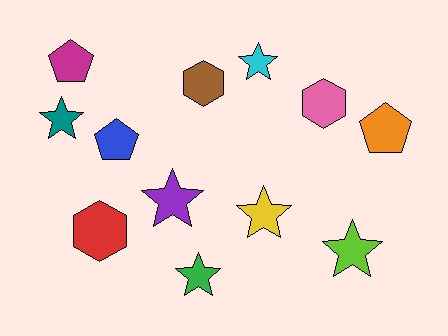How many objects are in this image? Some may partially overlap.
There are 12 objects.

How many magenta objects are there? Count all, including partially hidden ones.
There is 1 magenta object.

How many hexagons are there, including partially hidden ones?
There are 3 hexagons.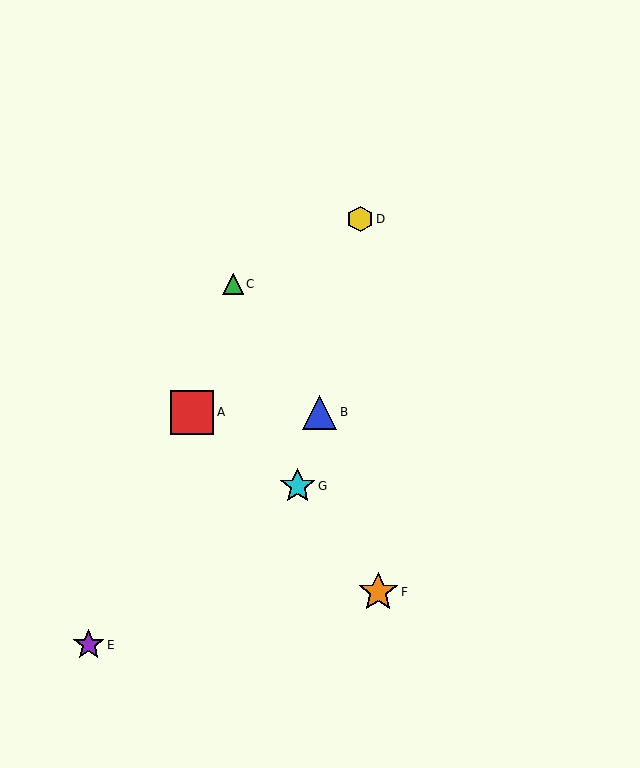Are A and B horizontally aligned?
Yes, both are at y≈412.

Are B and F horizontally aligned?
No, B is at y≈412 and F is at y≈592.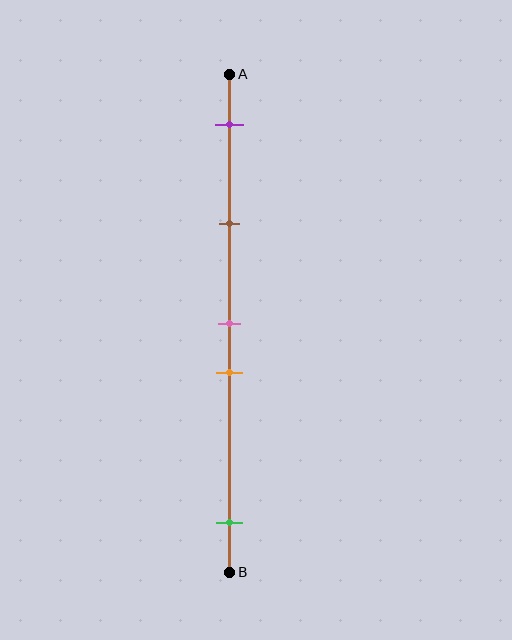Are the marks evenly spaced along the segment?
No, the marks are not evenly spaced.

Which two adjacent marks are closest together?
The pink and orange marks are the closest adjacent pair.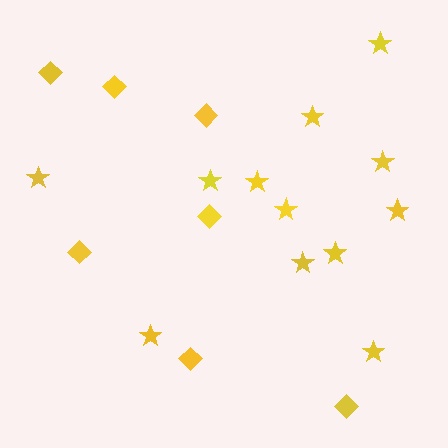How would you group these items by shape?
There are 2 groups: one group of stars (12) and one group of diamonds (7).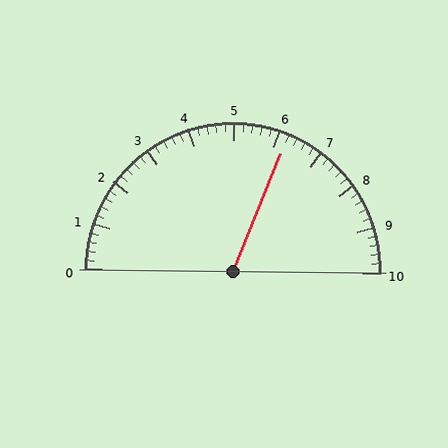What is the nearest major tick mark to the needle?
The nearest major tick mark is 6.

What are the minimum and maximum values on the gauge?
The gauge ranges from 0 to 10.